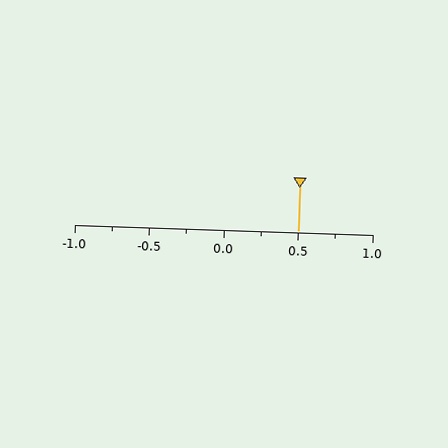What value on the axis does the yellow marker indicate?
The marker indicates approximately 0.5.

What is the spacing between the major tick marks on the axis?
The major ticks are spaced 0.5 apart.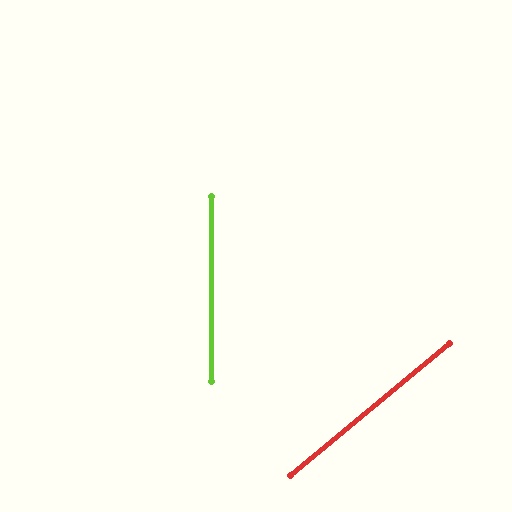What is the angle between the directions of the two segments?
Approximately 50 degrees.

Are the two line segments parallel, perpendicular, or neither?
Neither parallel nor perpendicular — they differ by about 50°.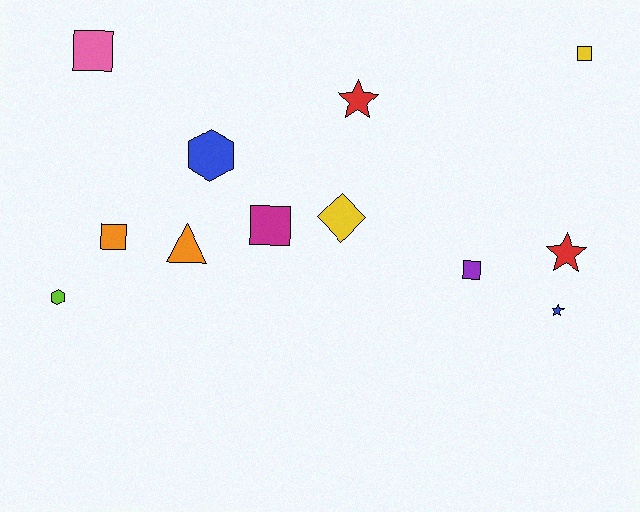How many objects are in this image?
There are 12 objects.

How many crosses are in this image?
There are no crosses.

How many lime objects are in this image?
There is 1 lime object.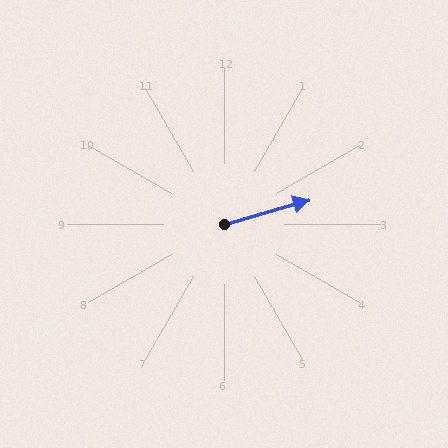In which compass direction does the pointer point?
East.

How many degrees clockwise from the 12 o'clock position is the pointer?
Approximately 74 degrees.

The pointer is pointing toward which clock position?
Roughly 2 o'clock.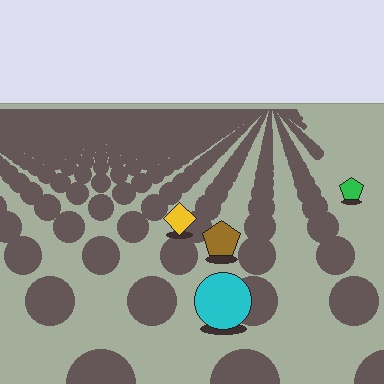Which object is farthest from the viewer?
The green pentagon is farthest from the viewer. It appears smaller and the ground texture around it is denser.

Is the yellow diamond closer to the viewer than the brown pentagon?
No. The brown pentagon is closer — you can tell from the texture gradient: the ground texture is coarser near it.